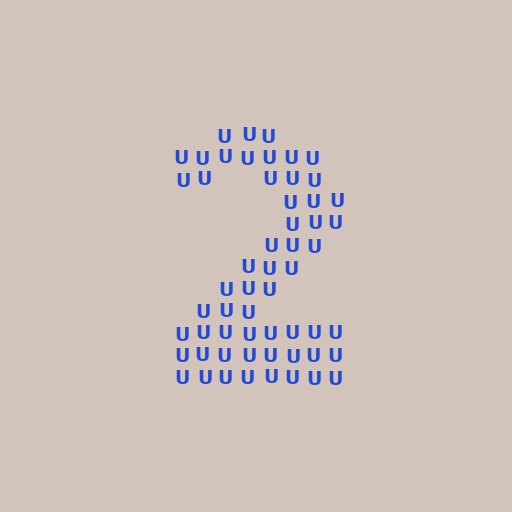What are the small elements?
The small elements are letter U's.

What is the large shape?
The large shape is the digit 2.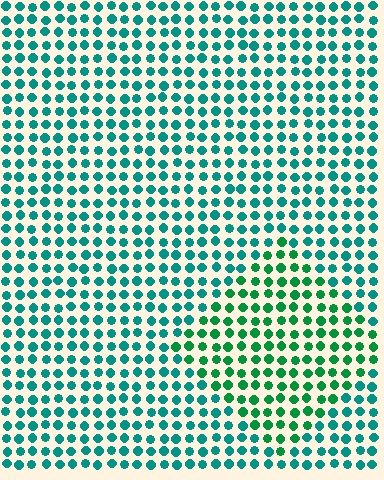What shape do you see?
I see a diamond.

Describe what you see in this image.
The image is filled with small teal elements in a uniform arrangement. A diamond-shaped region is visible where the elements are tinted to a slightly different hue, forming a subtle color boundary.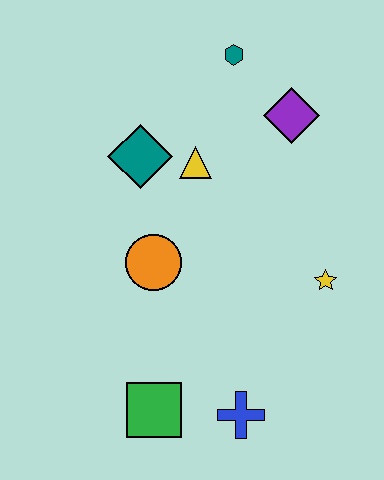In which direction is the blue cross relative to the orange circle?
The blue cross is below the orange circle.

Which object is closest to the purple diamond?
The teal hexagon is closest to the purple diamond.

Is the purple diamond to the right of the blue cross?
Yes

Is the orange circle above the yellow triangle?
No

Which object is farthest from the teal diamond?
The blue cross is farthest from the teal diamond.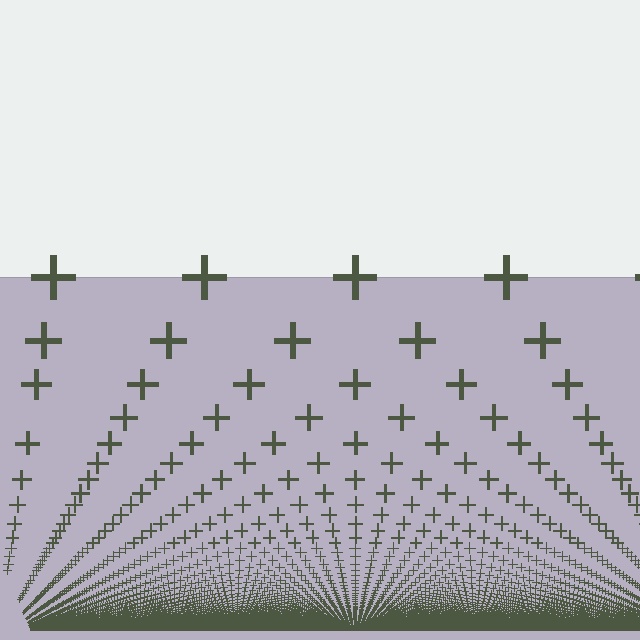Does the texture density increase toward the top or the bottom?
Density increases toward the bottom.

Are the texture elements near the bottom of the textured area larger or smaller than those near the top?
Smaller. The gradient is inverted — elements near the bottom are smaller and denser.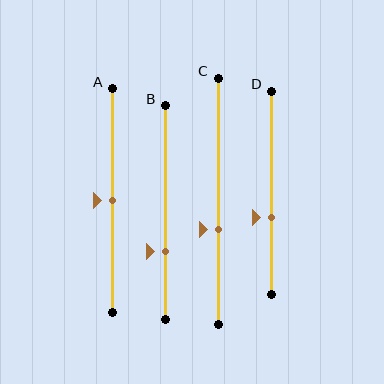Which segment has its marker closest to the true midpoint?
Segment A has its marker closest to the true midpoint.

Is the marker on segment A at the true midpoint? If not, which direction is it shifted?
Yes, the marker on segment A is at the true midpoint.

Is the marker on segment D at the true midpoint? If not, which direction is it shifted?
No, the marker on segment D is shifted downward by about 12% of the segment length.